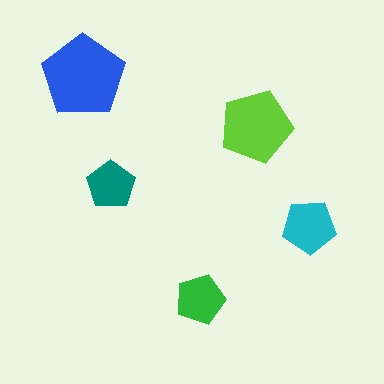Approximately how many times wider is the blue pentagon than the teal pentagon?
About 1.5 times wider.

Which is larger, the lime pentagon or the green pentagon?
The lime one.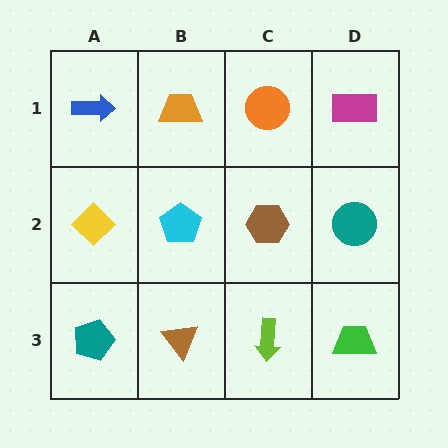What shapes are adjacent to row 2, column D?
A magenta rectangle (row 1, column D), a green trapezoid (row 3, column D), a brown hexagon (row 2, column C).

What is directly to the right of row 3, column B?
A lime arrow.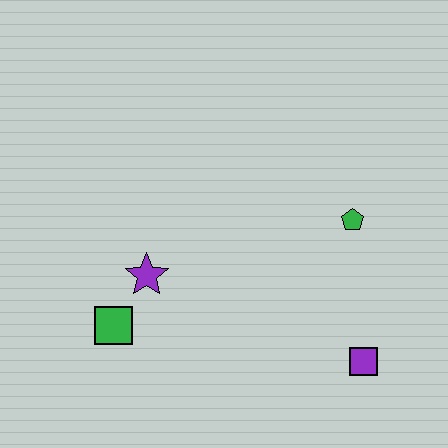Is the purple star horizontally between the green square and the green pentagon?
Yes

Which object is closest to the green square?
The purple star is closest to the green square.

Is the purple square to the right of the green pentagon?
Yes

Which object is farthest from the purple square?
The green square is farthest from the purple square.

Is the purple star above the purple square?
Yes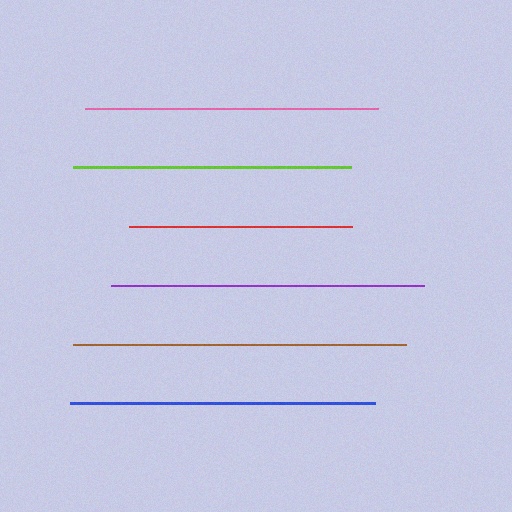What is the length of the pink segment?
The pink segment is approximately 294 pixels long.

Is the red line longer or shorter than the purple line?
The purple line is longer than the red line.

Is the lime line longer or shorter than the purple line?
The purple line is longer than the lime line.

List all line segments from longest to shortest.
From longest to shortest: brown, purple, blue, pink, lime, red.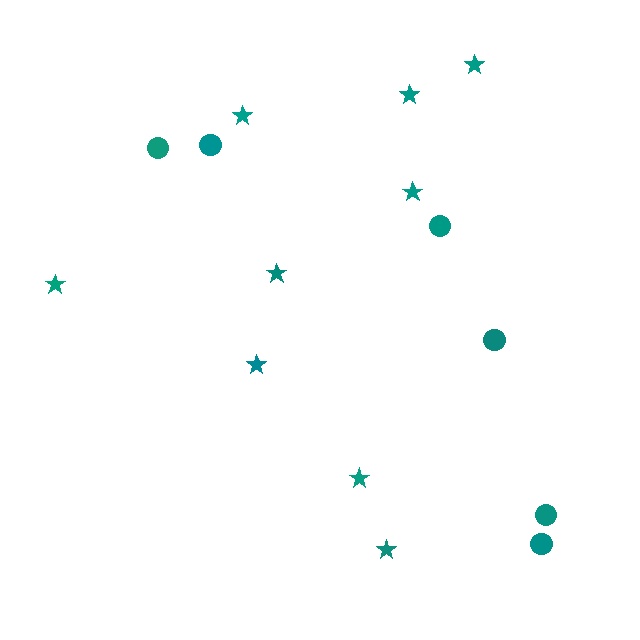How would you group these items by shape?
There are 2 groups: one group of circles (6) and one group of stars (9).